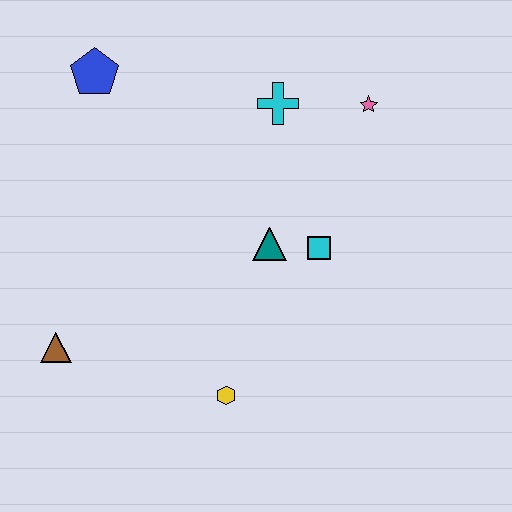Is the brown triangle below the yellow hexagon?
No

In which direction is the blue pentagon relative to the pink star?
The blue pentagon is to the left of the pink star.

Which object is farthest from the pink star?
The brown triangle is farthest from the pink star.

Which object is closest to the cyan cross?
The pink star is closest to the cyan cross.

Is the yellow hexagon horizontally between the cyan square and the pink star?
No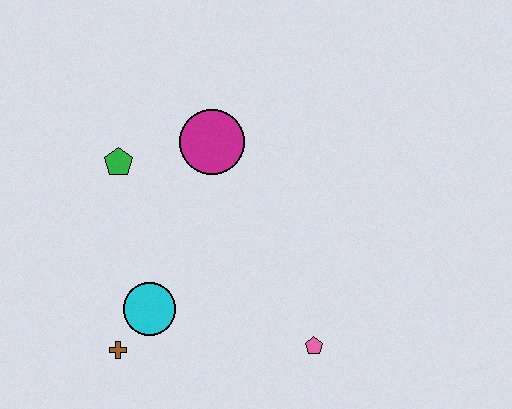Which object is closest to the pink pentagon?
The cyan circle is closest to the pink pentagon.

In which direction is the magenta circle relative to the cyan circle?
The magenta circle is above the cyan circle.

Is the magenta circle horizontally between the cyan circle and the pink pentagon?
Yes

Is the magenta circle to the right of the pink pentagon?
No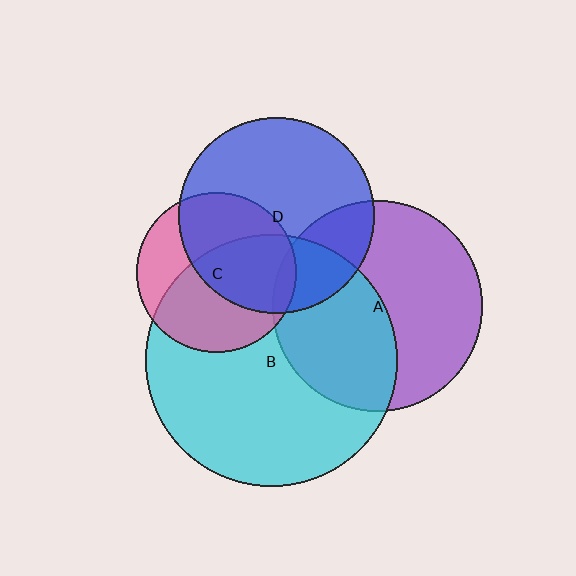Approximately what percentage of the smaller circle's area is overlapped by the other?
Approximately 30%.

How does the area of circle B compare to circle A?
Approximately 1.4 times.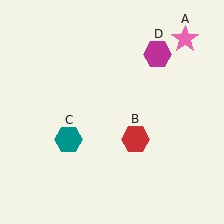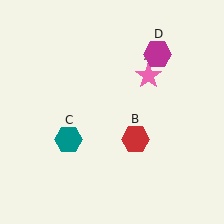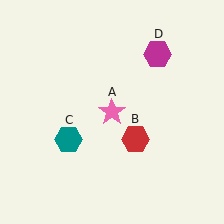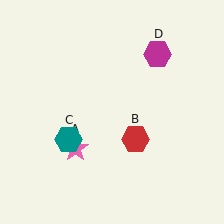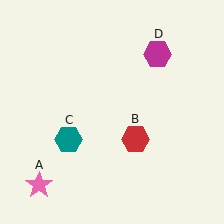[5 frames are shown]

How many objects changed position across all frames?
1 object changed position: pink star (object A).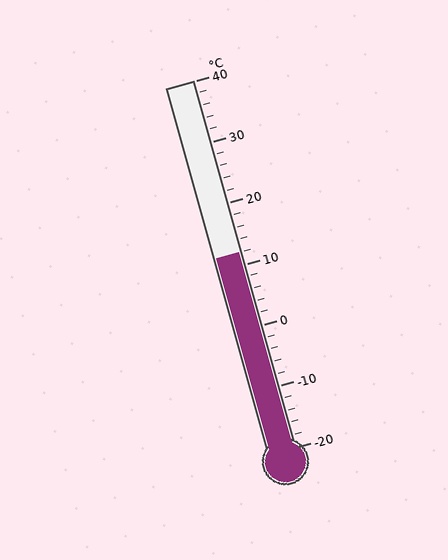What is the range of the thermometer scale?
The thermometer scale ranges from -20°C to 40°C.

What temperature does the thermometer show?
The thermometer shows approximately 12°C.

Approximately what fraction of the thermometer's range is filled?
The thermometer is filled to approximately 55% of its range.